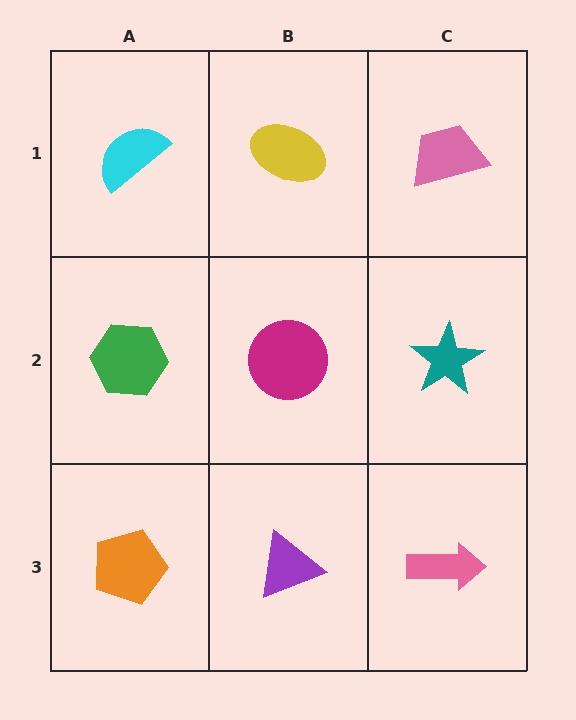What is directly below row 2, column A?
An orange pentagon.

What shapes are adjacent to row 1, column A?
A green hexagon (row 2, column A), a yellow ellipse (row 1, column B).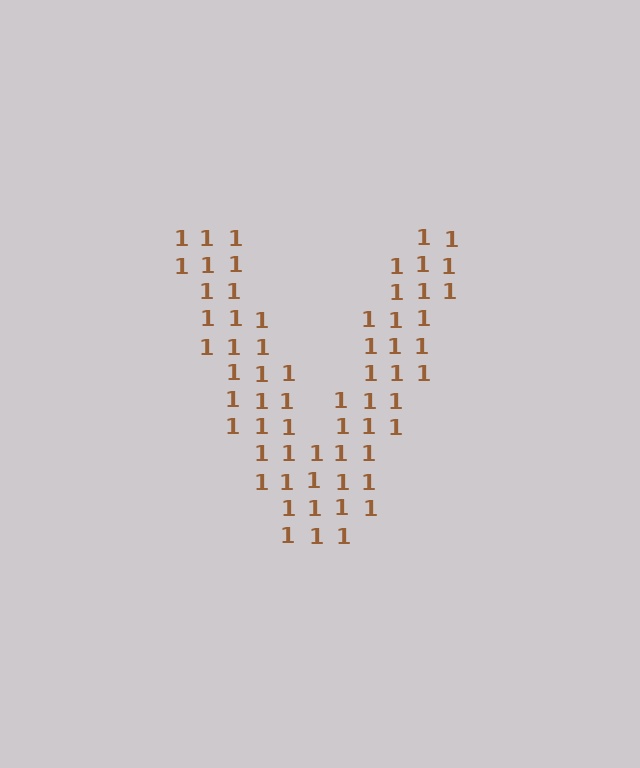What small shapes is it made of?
It is made of small digit 1's.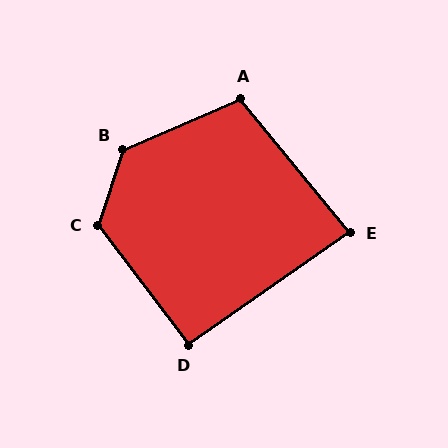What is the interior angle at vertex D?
Approximately 92 degrees (approximately right).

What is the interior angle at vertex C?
Approximately 125 degrees (obtuse).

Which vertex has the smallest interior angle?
E, at approximately 86 degrees.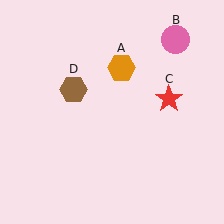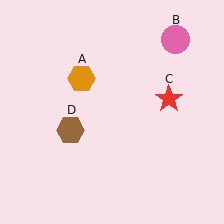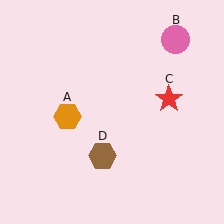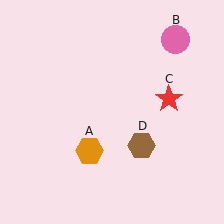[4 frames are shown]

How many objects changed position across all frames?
2 objects changed position: orange hexagon (object A), brown hexagon (object D).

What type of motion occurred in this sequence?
The orange hexagon (object A), brown hexagon (object D) rotated counterclockwise around the center of the scene.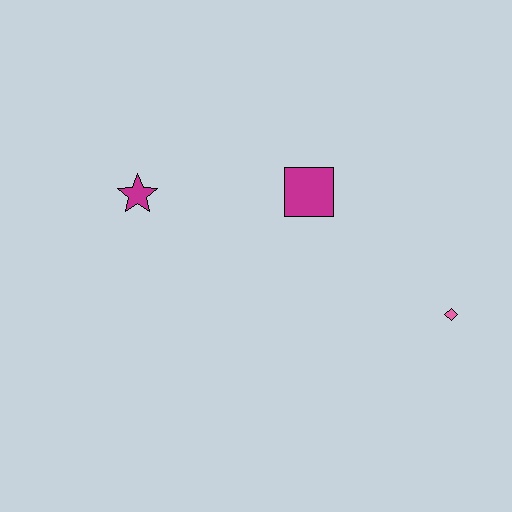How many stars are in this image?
There is 1 star.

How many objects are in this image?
There are 3 objects.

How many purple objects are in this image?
There are no purple objects.